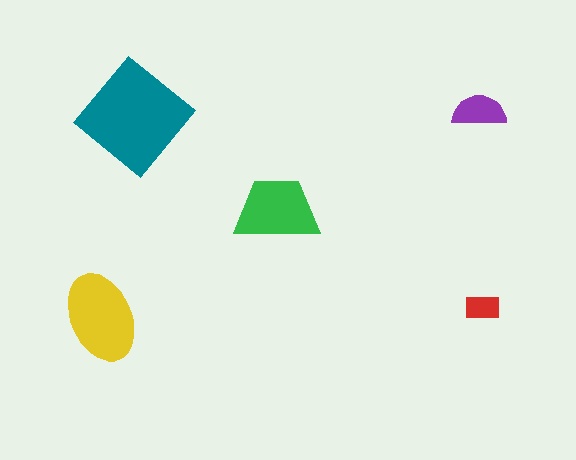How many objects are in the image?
There are 5 objects in the image.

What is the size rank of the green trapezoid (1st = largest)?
3rd.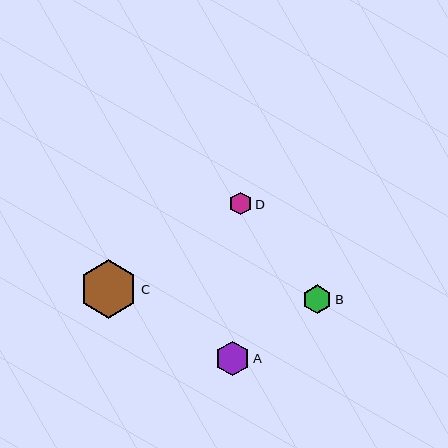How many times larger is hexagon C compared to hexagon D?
Hexagon C is approximately 2.6 times the size of hexagon D.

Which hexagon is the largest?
Hexagon C is the largest with a size of approximately 59 pixels.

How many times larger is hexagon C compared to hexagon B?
Hexagon C is approximately 2.0 times the size of hexagon B.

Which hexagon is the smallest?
Hexagon D is the smallest with a size of approximately 23 pixels.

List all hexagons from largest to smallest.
From largest to smallest: C, A, B, D.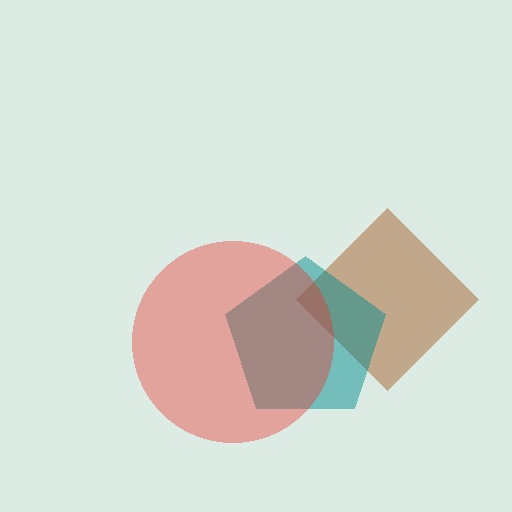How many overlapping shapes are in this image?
There are 3 overlapping shapes in the image.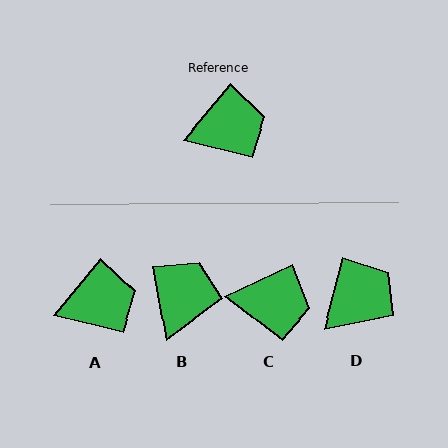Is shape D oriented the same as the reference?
No, it is off by about 25 degrees.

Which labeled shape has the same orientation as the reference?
A.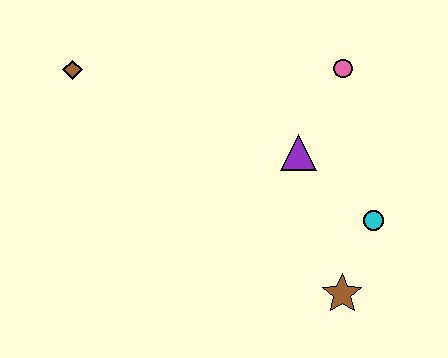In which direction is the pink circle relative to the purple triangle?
The pink circle is above the purple triangle.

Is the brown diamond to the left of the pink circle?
Yes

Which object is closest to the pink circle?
The purple triangle is closest to the pink circle.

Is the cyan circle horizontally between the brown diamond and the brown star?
No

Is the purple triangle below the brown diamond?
Yes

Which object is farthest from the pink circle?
The brown diamond is farthest from the pink circle.